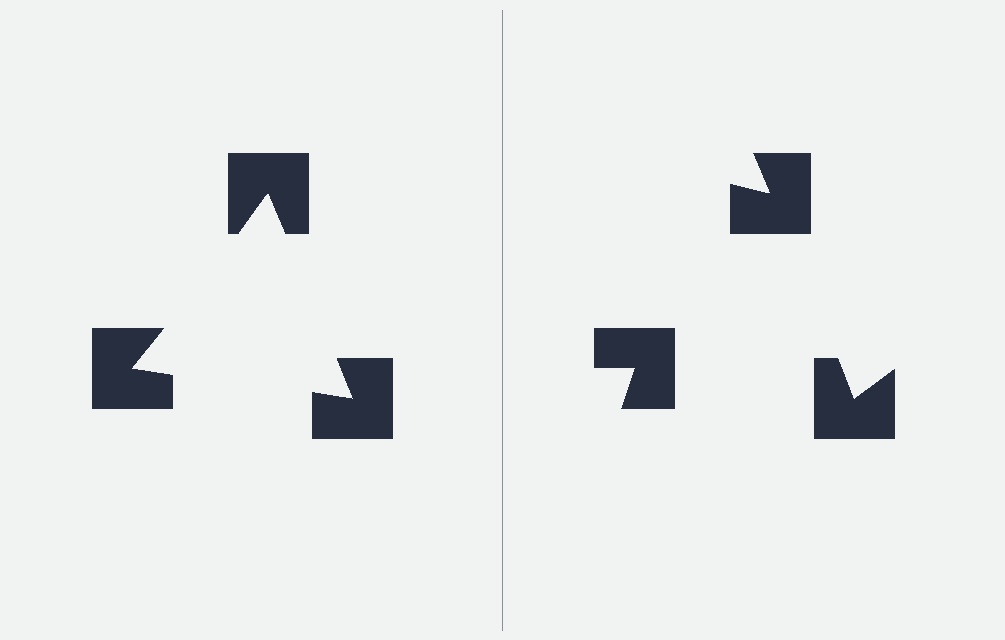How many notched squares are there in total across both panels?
6 — 3 on each side.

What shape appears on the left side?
An illusory triangle.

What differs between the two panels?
The notched squares are positioned identically on both sides; only the wedge orientations differ. On the left they align to a triangle; on the right they are misaligned.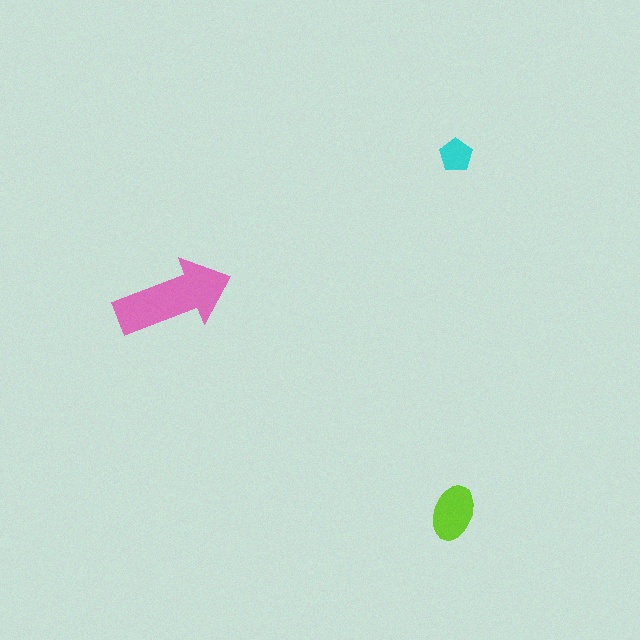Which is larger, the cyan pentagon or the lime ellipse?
The lime ellipse.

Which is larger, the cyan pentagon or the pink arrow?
The pink arrow.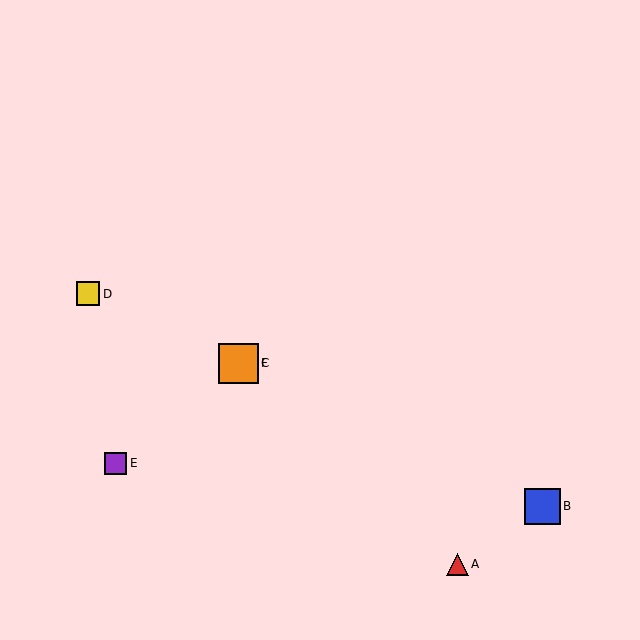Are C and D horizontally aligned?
No, C is at y≈363 and D is at y≈294.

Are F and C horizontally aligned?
Yes, both are at y≈363.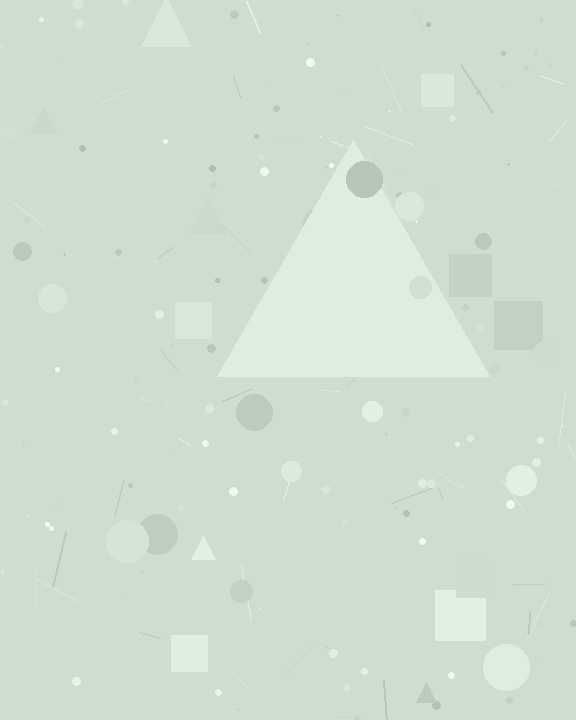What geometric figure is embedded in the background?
A triangle is embedded in the background.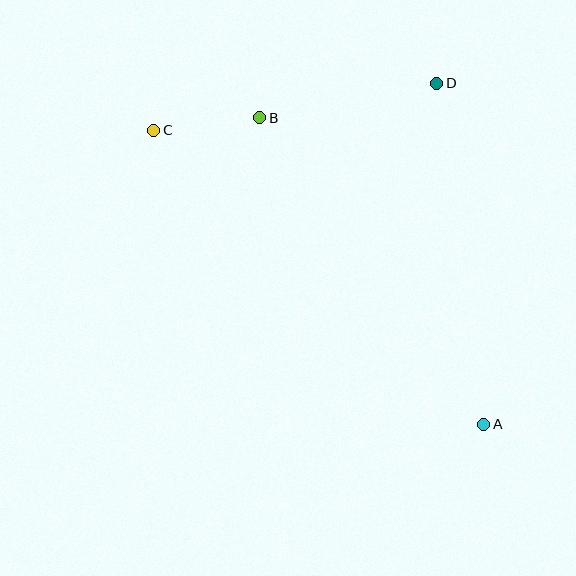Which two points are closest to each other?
Points B and C are closest to each other.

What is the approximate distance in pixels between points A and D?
The distance between A and D is approximately 344 pixels.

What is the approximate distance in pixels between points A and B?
The distance between A and B is approximately 380 pixels.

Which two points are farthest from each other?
Points A and C are farthest from each other.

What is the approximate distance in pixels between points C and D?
The distance between C and D is approximately 287 pixels.